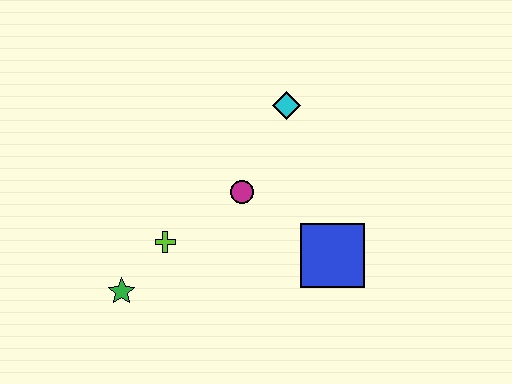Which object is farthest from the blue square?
The green star is farthest from the blue square.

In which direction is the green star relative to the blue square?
The green star is to the left of the blue square.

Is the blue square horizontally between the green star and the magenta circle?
No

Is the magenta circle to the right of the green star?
Yes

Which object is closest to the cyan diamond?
The magenta circle is closest to the cyan diamond.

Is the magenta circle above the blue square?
Yes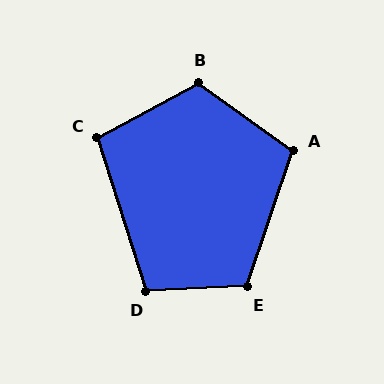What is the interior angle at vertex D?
Approximately 105 degrees (obtuse).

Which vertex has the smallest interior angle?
C, at approximately 101 degrees.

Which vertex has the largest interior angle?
B, at approximately 116 degrees.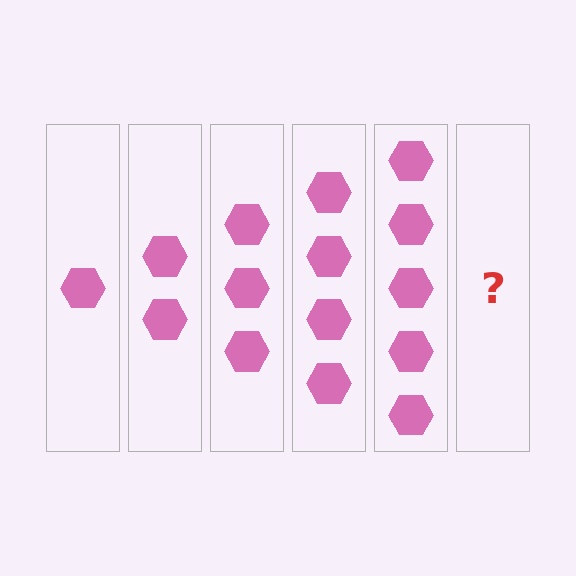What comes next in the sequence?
The next element should be 6 hexagons.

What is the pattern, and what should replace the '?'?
The pattern is that each step adds one more hexagon. The '?' should be 6 hexagons.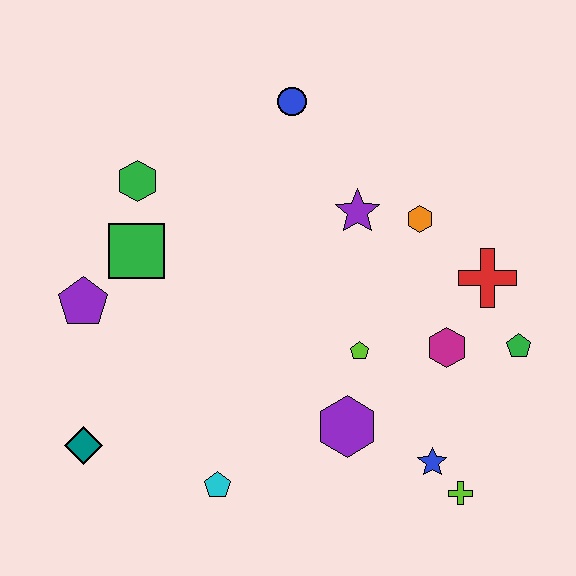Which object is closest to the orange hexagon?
The purple star is closest to the orange hexagon.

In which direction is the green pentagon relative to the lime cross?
The green pentagon is above the lime cross.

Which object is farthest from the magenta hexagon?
The teal diamond is farthest from the magenta hexagon.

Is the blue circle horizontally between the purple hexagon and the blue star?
No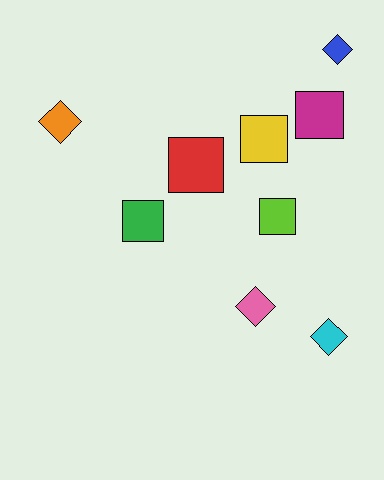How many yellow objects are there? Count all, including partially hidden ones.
There is 1 yellow object.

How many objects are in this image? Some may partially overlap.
There are 9 objects.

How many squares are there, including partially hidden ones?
There are 5 squares.